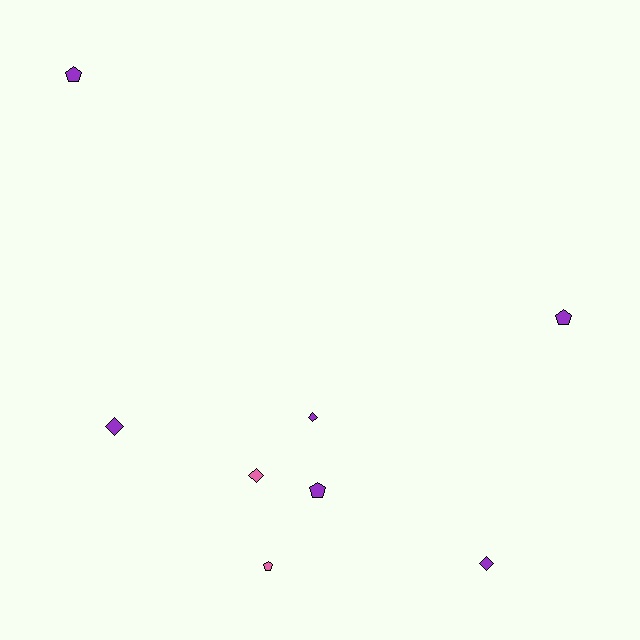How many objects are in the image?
There are 8 objects.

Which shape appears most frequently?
Diamond, with 4 objects.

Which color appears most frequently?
Purple, with 6 objects.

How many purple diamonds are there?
There are 3 purple diamonds.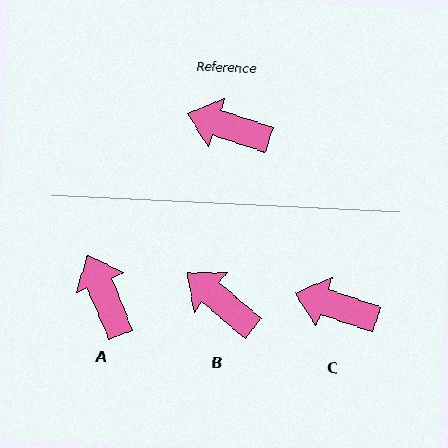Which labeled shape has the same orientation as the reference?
C.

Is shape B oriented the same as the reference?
No, it is off by about 22 degrees.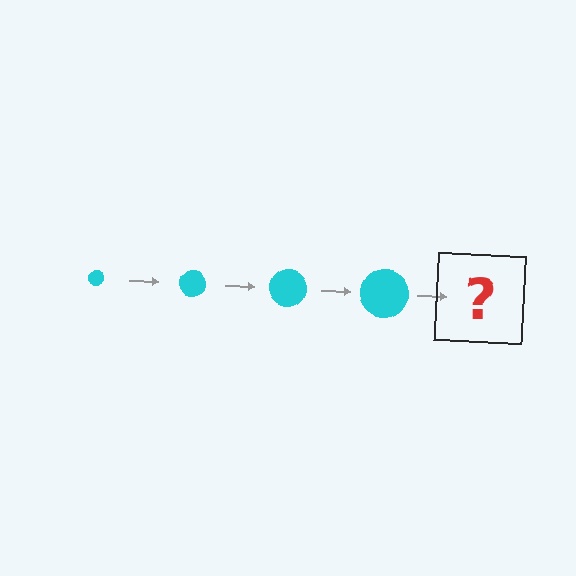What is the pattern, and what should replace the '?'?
The pattern is that the circle gets progressively larger each step. The '?' should be a cyan circle, larger than the previous one.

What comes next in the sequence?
The next element should be a cyan circle, larger than the previous one.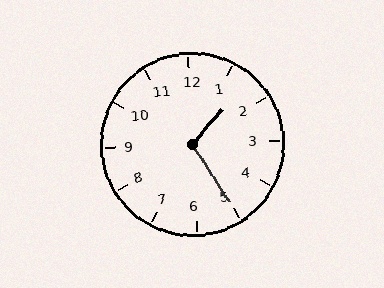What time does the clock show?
1:25.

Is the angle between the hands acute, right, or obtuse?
It is obtuse.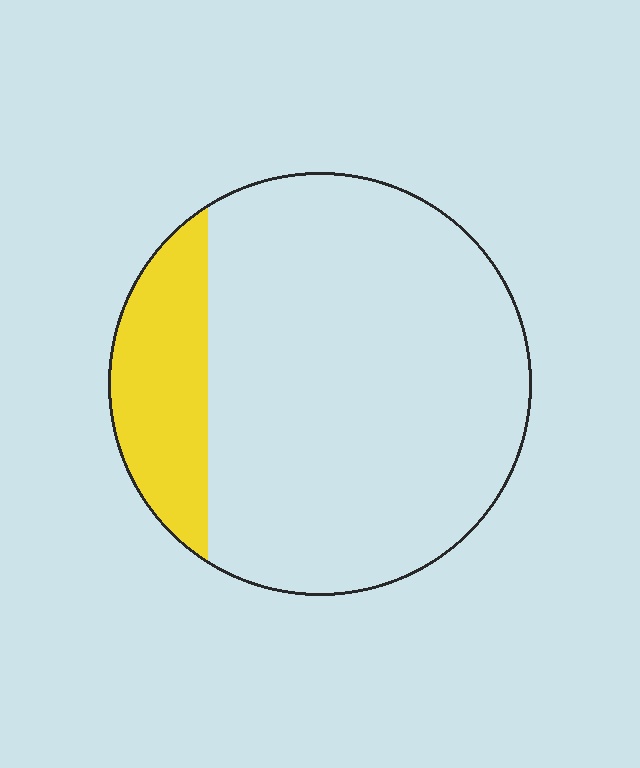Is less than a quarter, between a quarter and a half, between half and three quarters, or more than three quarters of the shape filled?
Less than a quarter.